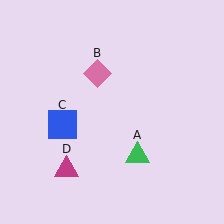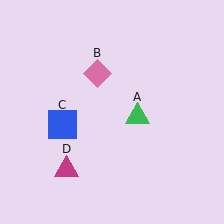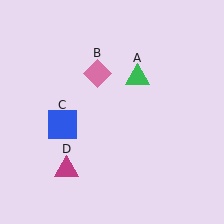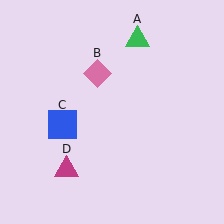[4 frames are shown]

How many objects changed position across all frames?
1 object changed position: green triangle (object A).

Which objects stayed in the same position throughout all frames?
Pink diamond (object B) and blue square (object C) and magenta triangle (object D) remained stationary.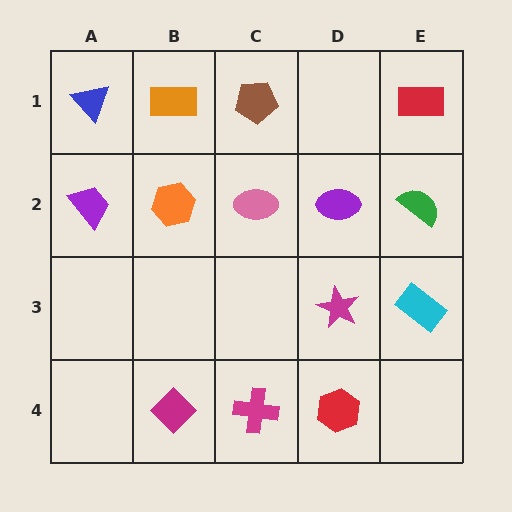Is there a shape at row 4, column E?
No, that cell is empty.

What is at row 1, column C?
A brown pentagon.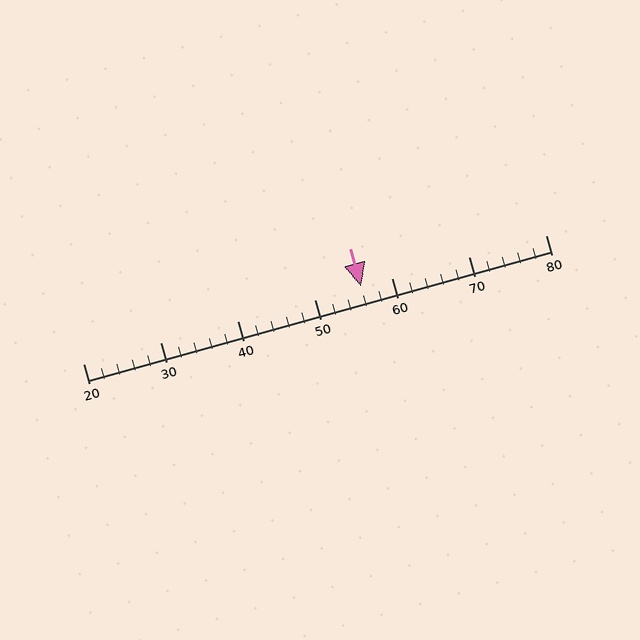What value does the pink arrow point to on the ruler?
The pink arrow points to approximately 56.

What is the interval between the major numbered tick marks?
The major tick marks are spaced 10 units apart.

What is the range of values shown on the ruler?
The ruler shows values from 20 to 80.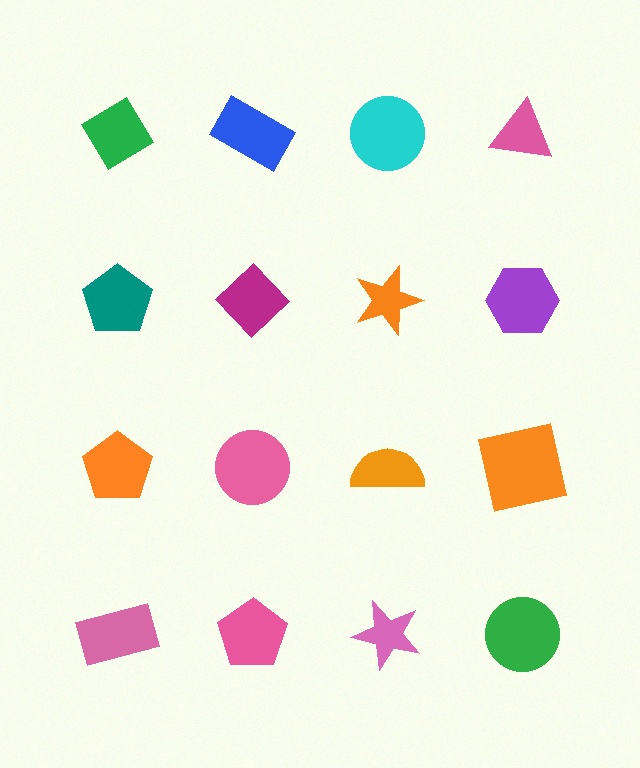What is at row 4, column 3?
A pink star.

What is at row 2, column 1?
A teal pentagon.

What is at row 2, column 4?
A purple hexagon.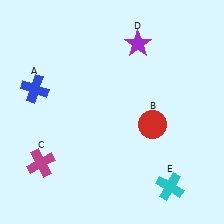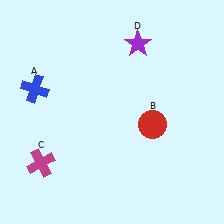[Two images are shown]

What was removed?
The cyan cross (E) was removed in Image 2.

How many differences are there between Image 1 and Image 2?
There is 1 difference between the two images.